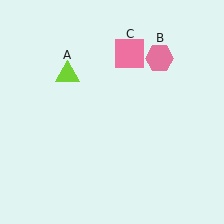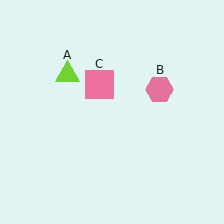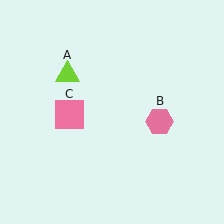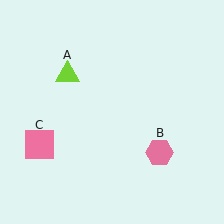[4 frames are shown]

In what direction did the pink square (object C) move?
The pink square (object C) moved down and to the left.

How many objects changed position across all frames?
2 objects changed position: pink hexagon (object B), pink square (object C).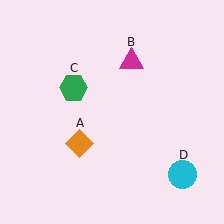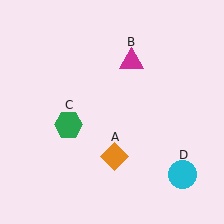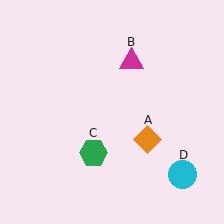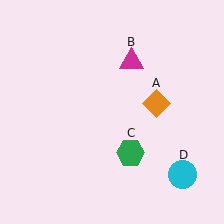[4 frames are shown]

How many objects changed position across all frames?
2 objects changed position: orange diamond (object A), green hexagon (object C).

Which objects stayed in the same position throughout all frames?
Magenta triangle (object B) and cyan circle (object D) remained stationary.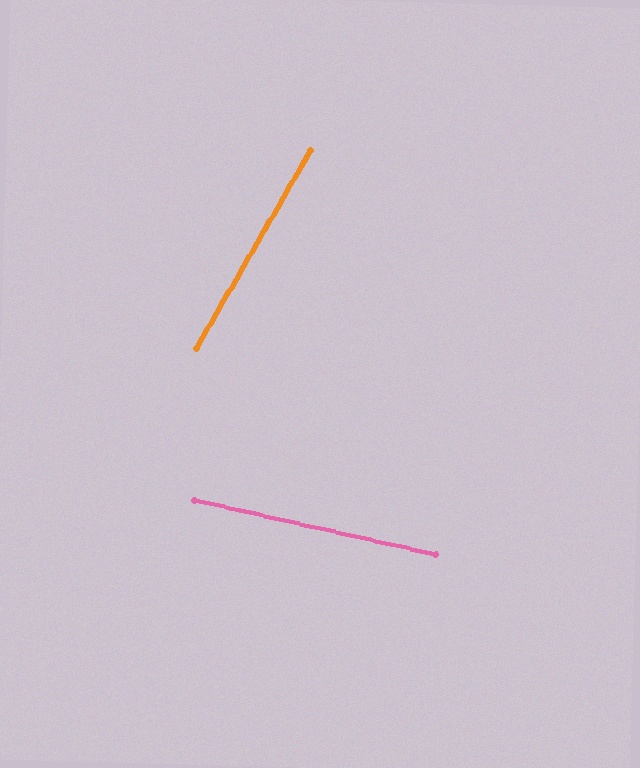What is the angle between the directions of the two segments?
Approximately 73 degrees.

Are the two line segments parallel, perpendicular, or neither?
Neither parallel nor perpendicular — they differ by about 73°.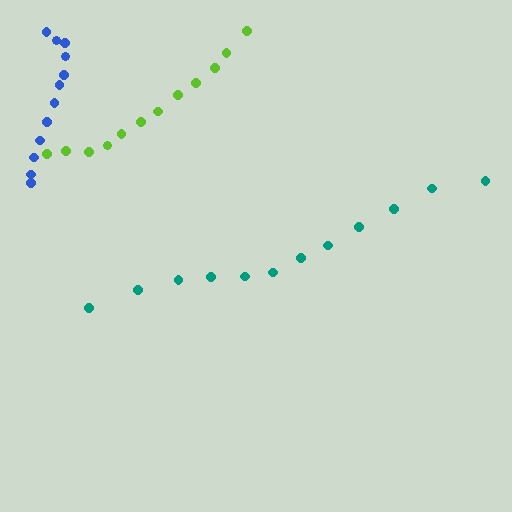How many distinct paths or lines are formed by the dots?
There are 3 distinct paths.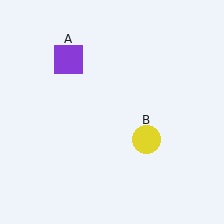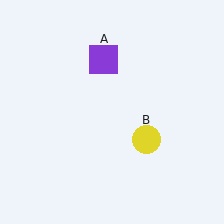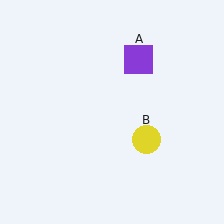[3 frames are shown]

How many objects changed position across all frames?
1 object changed position: purple square (object A).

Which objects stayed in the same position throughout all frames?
Yellow circle (object B) remained stationary.